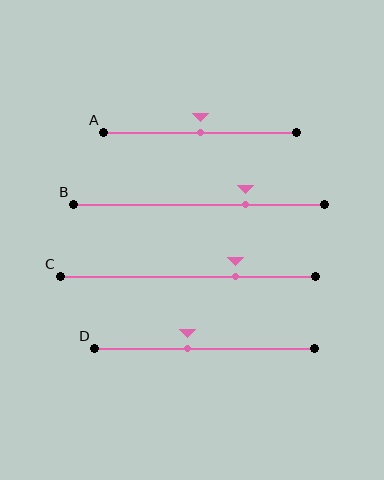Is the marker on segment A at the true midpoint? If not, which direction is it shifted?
Yes, the marker on segment A is at the true midpoint.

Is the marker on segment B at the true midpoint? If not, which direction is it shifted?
No, the marker on segment B is shifted to the right by about 19% of the segment length.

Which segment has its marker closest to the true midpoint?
Segment A has its marker closest to the true midpoint.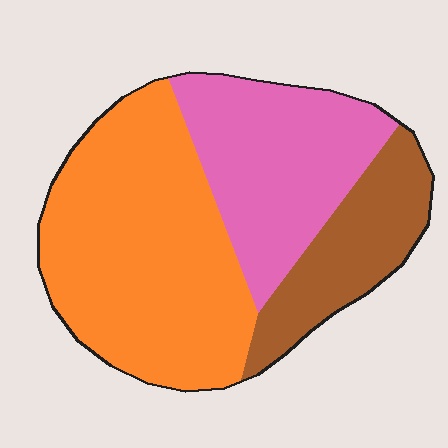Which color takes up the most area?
Orange, at roughly 50%.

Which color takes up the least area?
Brown, at roughly 20%.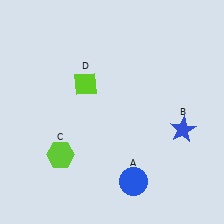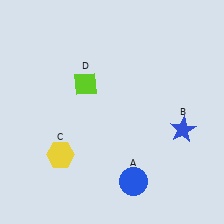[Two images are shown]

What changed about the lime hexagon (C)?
In Image 1, C is lime. In Image 2, it changed to yellow.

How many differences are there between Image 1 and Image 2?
There is 1 difference between the two images.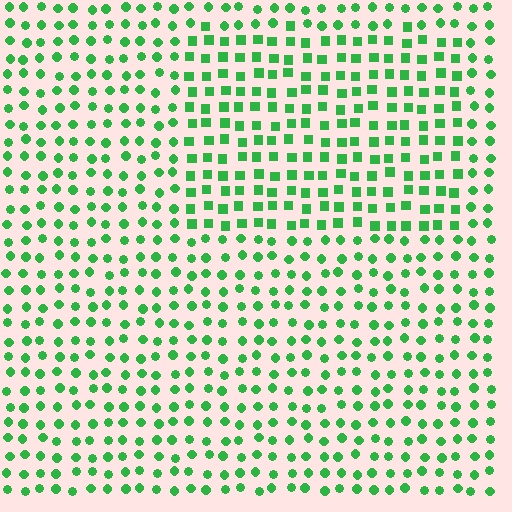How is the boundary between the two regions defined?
The boundary is defined by a change in element shape: squares inside vs. circles outside. All elements share the same color and spacing.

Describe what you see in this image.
The image is filled with small green elements arranged in a uniform grid. A rectangle-shaped region contains squares, while the surrounding area contains circles. The boundary is defined purely by the change in element shape.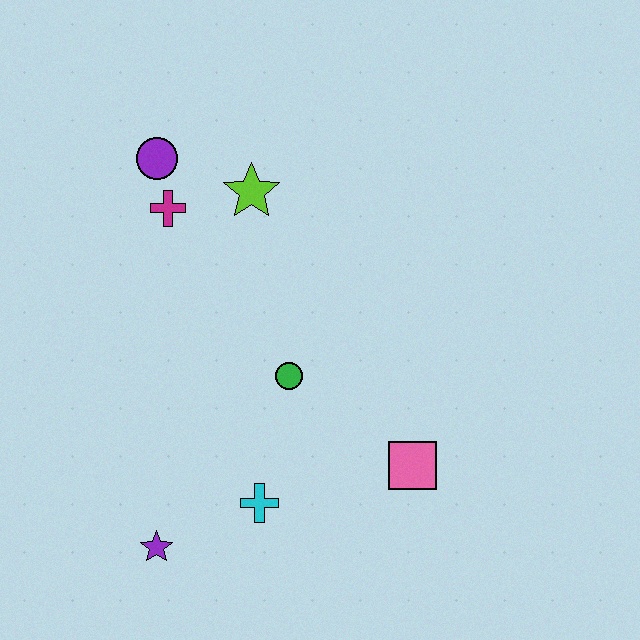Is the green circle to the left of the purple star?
No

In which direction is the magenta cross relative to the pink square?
The magenta cross is above the pink square.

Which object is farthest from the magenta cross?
The pink square is farthest from the magenta cross.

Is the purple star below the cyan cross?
Yes